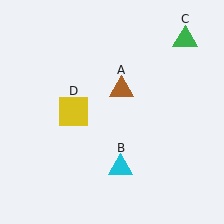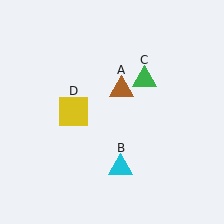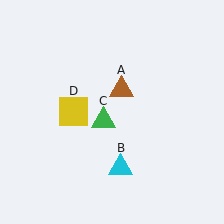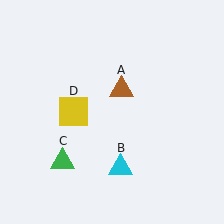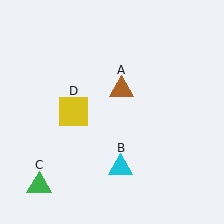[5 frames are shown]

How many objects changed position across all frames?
1 object changed position: green triangle (object C).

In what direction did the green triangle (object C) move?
The green triangle (object C) moved down and to the left.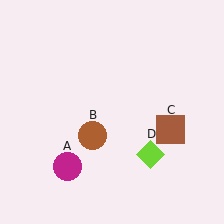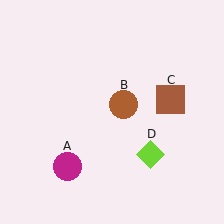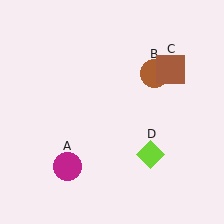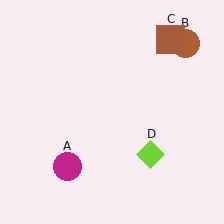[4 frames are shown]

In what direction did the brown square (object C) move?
The brown square (object C) moved up.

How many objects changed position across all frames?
2 objects changed position: brown circle (object B), brown square (object C).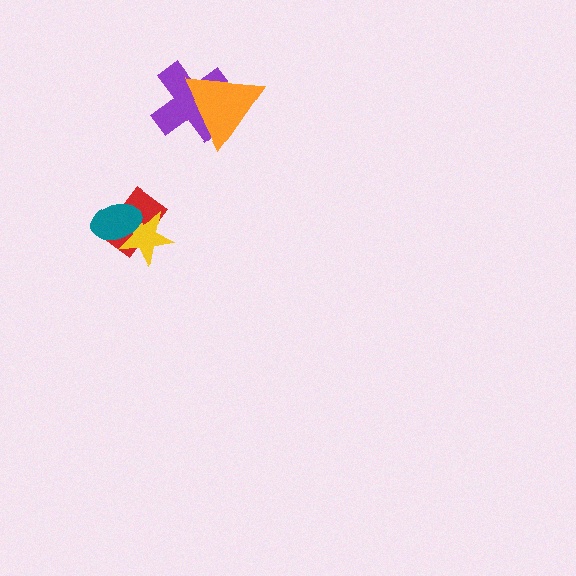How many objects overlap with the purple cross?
1 object overlaps with the purple cross.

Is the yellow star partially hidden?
Yes, it is partially covered by another shape.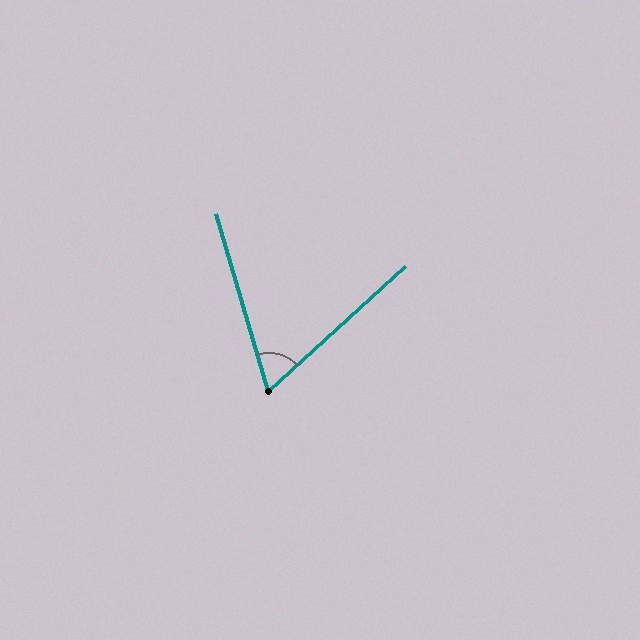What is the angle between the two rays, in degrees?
Approximately 64 degrees.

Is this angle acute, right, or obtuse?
It is acute.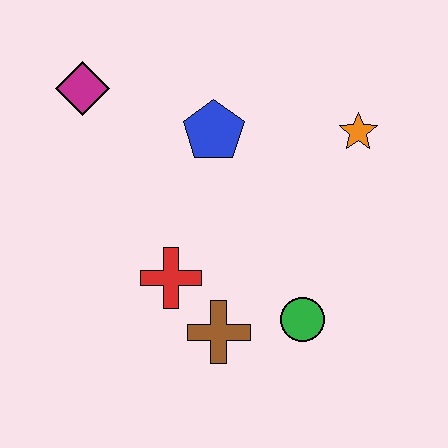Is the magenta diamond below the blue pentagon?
No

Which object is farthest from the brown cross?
The magenta diamond is farthest from the brown cross.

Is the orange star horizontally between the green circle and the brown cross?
No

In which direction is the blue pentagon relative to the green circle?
The blue pentagon is above the green circle.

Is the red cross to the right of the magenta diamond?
Yes